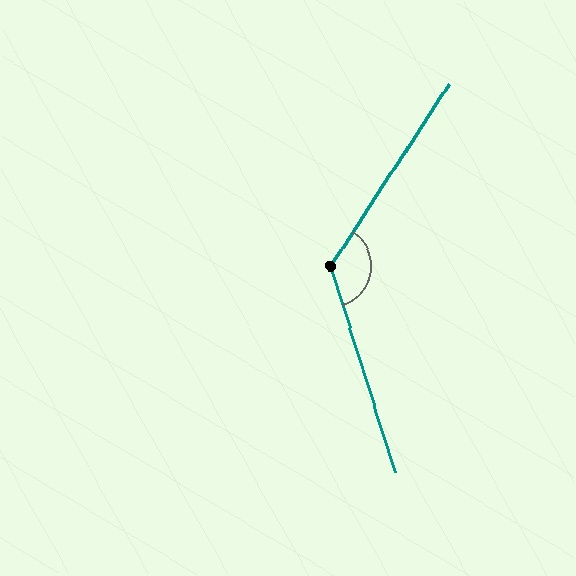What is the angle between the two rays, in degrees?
Approximately 130 degrees.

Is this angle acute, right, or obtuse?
It is obtuse.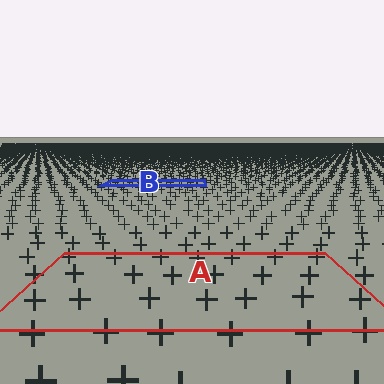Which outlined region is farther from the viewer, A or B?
Region B is farther from the viewer — the texture elements inside it appear smaller and more densely packed.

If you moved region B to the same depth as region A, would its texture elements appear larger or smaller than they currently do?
They would appear larger. At a closer depth, the same texture elements are projected at a bigger on-screen size.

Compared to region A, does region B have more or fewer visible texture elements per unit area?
Region B has more texture elements per unit area — they are packed more densely because it is farther away.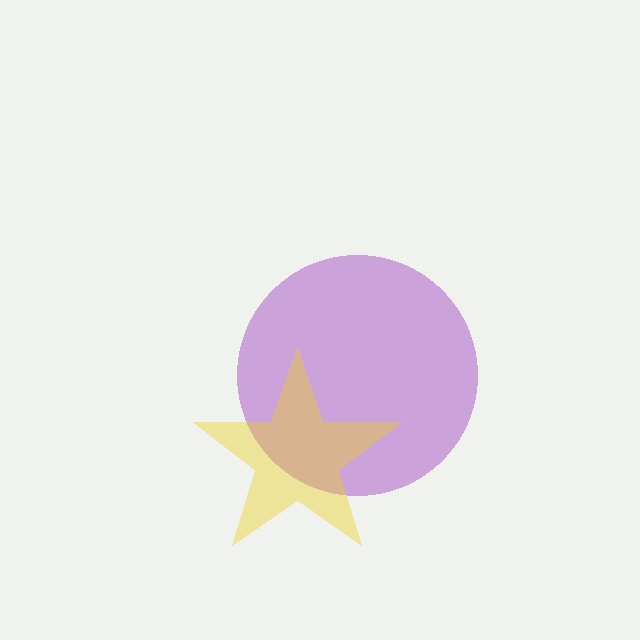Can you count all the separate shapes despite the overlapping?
Yes, there are 2 separate shapes.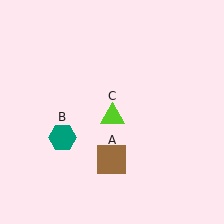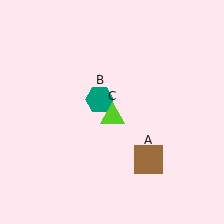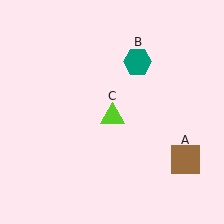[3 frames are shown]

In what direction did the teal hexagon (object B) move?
The teal hexagon (object B) moved up and to the right.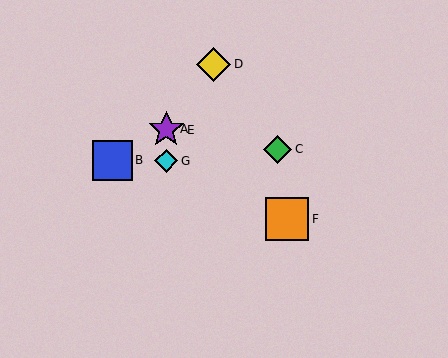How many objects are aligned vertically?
3 objects (A, E, G) are aligned vertically.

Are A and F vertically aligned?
No, A is at x≈166 and F is at x≈287.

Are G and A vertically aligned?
Yes, both are at x≈166.